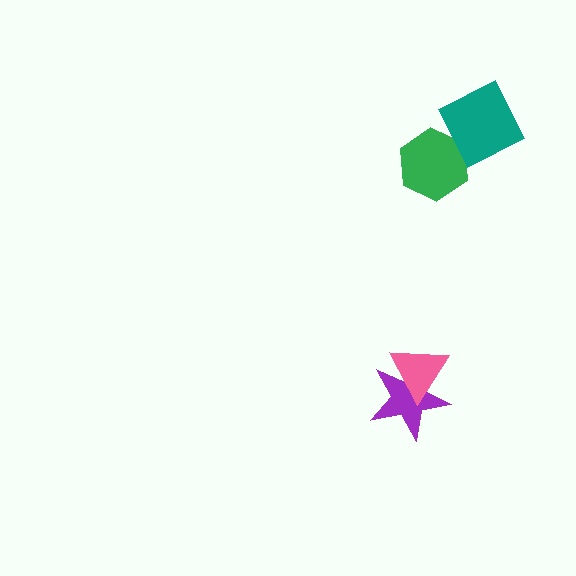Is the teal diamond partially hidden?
No, no other shape covers it.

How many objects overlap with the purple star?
1 object overlaps with the purple star.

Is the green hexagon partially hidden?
Yes, it is partially covered by another shape.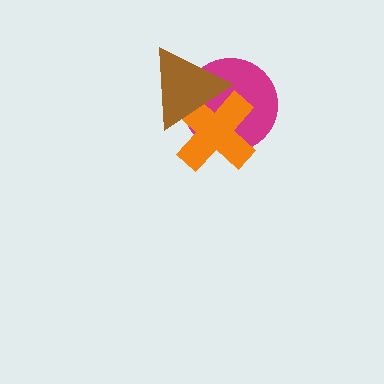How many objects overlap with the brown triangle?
2 objects overlap with the brown triangle.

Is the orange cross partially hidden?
Yes, it is partially covered by another shape.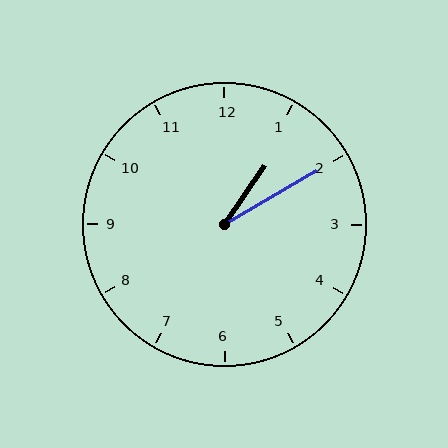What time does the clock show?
1:10.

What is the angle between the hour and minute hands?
Approximately 25 degrees.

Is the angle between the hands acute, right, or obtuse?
It is acute.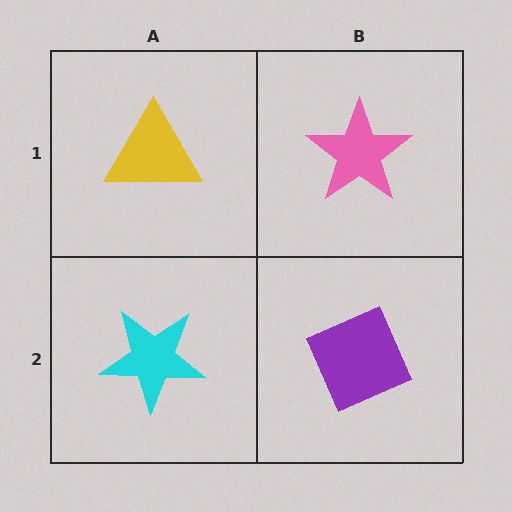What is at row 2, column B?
A purple diamond.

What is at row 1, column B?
A pink star.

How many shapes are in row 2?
2 shapes.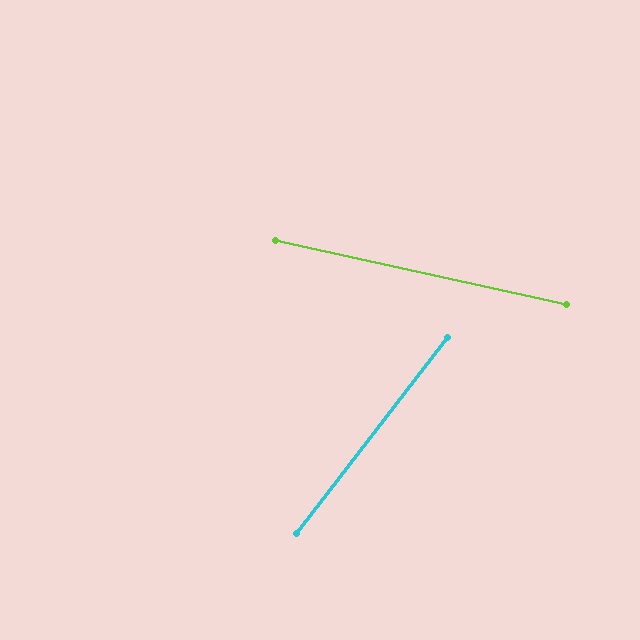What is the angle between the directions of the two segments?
Approximately 65 degrees.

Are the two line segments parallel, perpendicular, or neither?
Neither parallel nor perpendicular — they differ by about 65°.